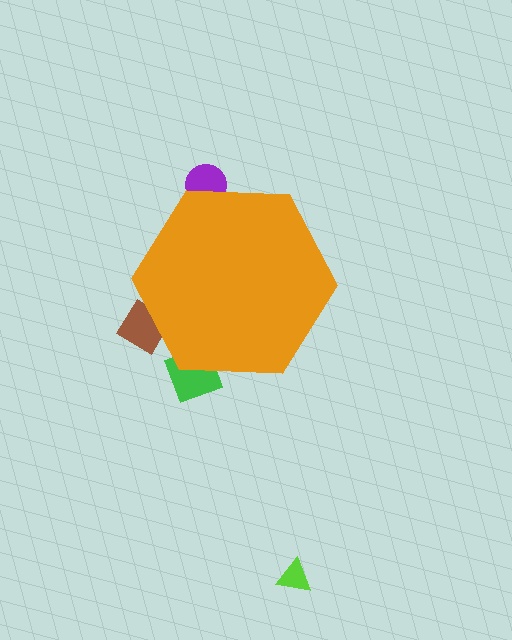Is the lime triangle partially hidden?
No, the lime triangle is fully visible.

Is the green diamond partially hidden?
Yes, the green diamond is partially hidden behind the orange hexagon.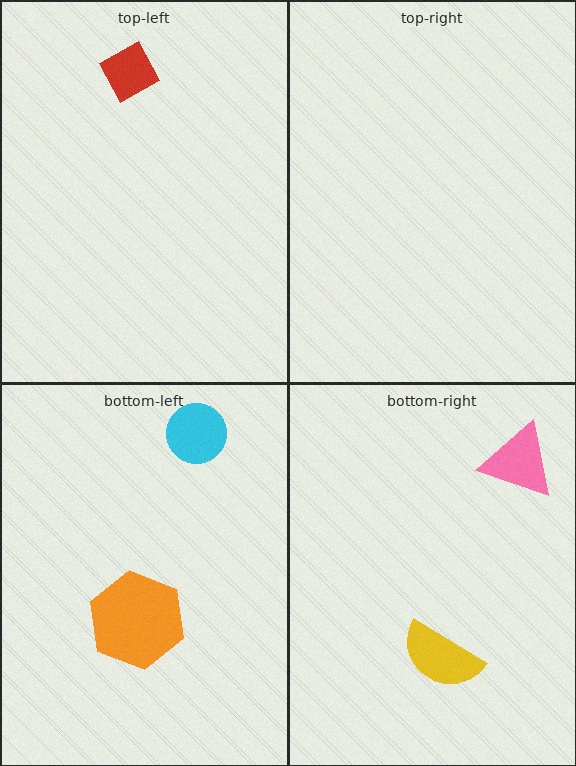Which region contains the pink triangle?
The bottom-right region.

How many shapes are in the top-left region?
1.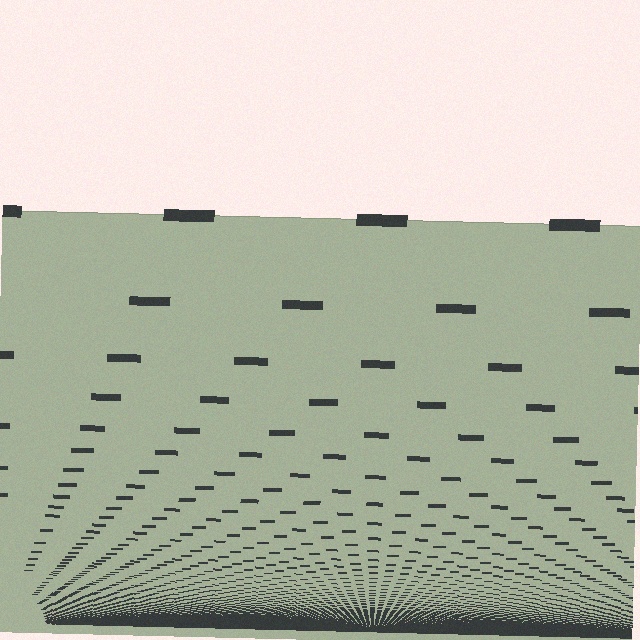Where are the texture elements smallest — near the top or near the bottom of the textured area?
Near the bottom.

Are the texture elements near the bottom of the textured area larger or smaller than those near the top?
Smaller. The gradient is inverted — elements near the bottom are smaller and denser.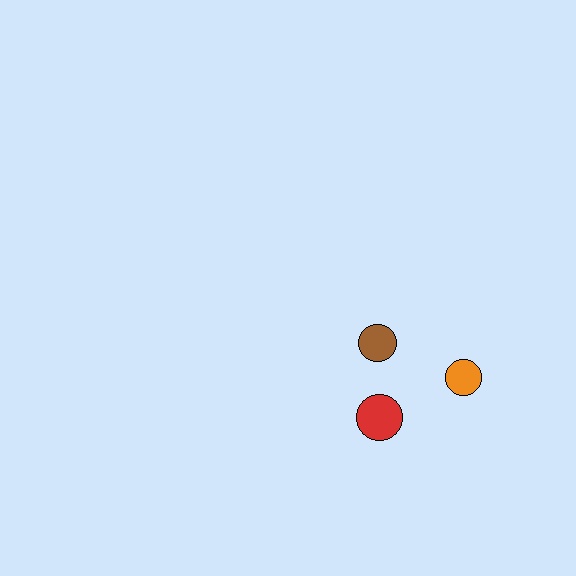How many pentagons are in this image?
There are no pentagons.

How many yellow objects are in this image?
There are no yellow objects.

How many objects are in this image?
There are 3 objects.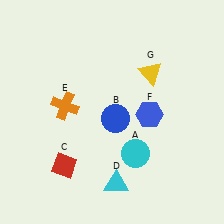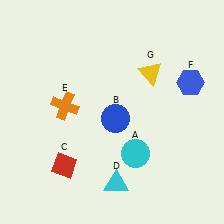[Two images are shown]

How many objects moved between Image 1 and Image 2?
1 object moved between the two images.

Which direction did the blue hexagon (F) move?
The blue hexagon (F) moved right.